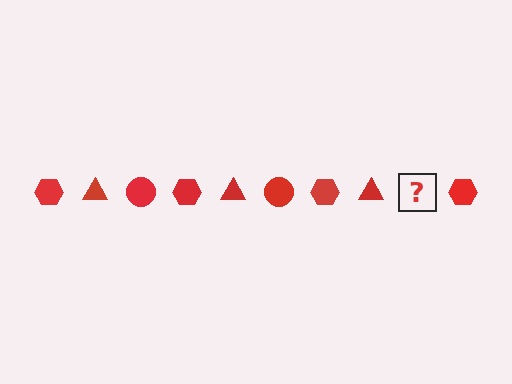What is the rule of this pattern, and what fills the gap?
The rule is that the pattern cycles through hexagon, triangle, circle shapes in red. The gap should be filled with a red circle.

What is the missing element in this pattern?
The missing element is a red circle.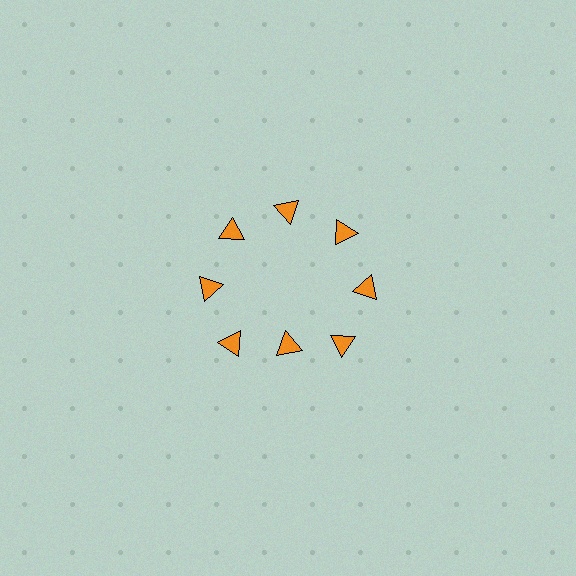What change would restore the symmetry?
The symmetry would be restored by moving it outward, back onto the ring so that all 8 triangles sit at equal angles and equal distance from the center.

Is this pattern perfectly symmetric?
No. The 8 orange triangles are arranged in a ring, but one element near the 6 o'clock position is pulled inward toward the center, breaking the 8-fold rotational symmetry.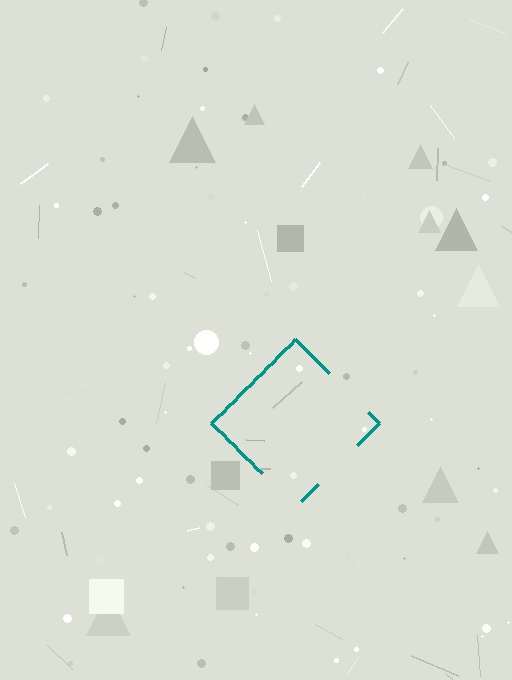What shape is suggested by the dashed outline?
The dashed outline suggests a diamond.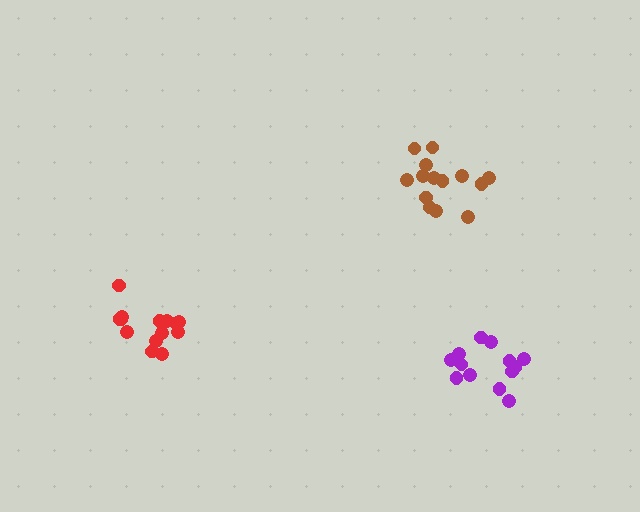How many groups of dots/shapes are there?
There are 3 groups.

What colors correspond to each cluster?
The clusters are colored: red, brown, purple.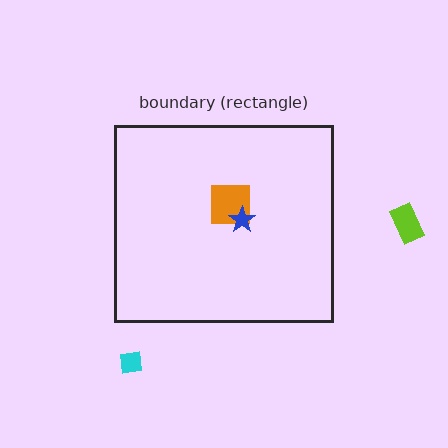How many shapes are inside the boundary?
2 inside, 2 outside.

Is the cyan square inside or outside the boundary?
Outside.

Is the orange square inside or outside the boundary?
Inside.